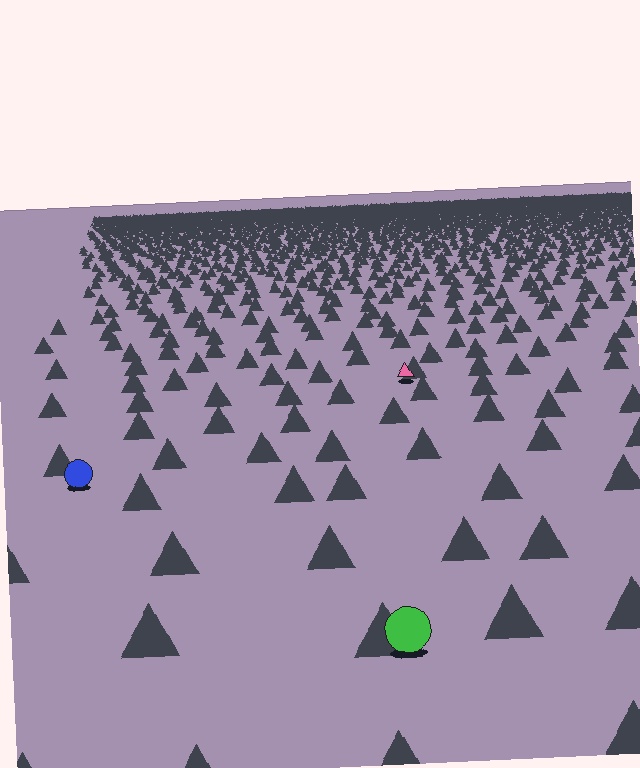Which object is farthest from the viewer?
The pink triangle is farthest from the viewer. It appears smaller and the ground texture around it is denser.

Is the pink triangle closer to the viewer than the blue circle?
No. The blue circle is closer — you can tell from the texture gradient: the ground texture is coarser near it.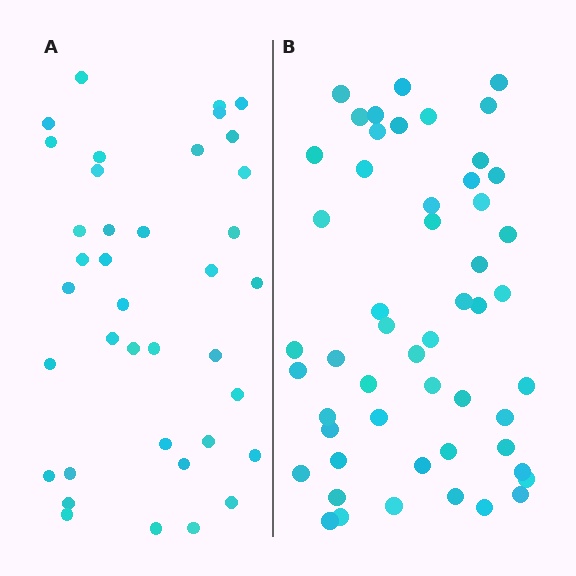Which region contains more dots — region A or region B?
Region B (the right region) has more dots.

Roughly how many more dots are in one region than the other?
Region B has approximately 15 more dots than region A.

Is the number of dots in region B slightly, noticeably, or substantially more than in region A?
Region B has noticeably more, but not dramatically so. The ratio is roughly 1.4 to 1.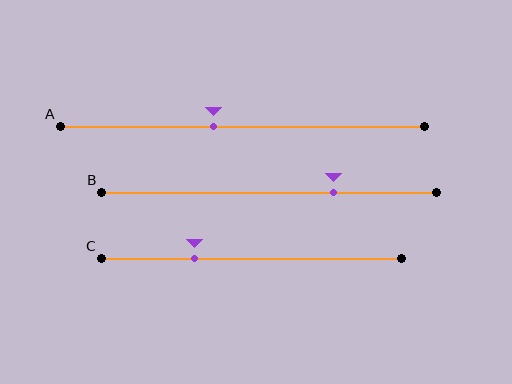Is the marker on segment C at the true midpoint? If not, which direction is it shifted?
No, the marker on segment C is shifted to the left by about 19% of the segment length.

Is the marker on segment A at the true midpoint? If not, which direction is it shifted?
No, the marker on segment A is shifted to the left by about 8% of the segment length.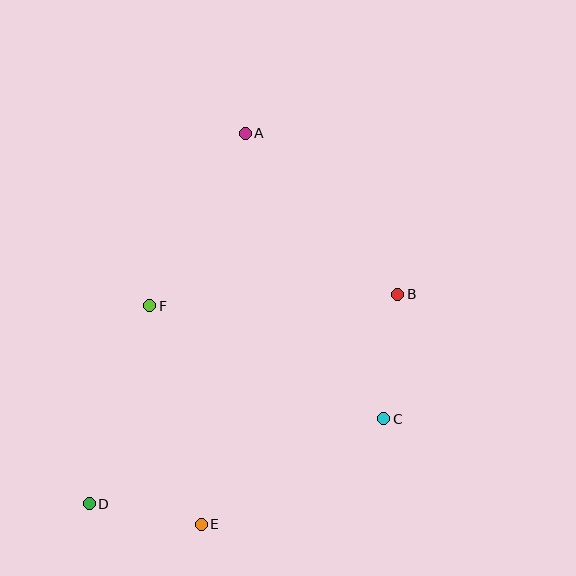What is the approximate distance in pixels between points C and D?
The distance between C and D is approximately 307 pixels.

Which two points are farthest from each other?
Points A and D are farthest from each other.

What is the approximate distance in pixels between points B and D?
The distance between B and D is approximately 373 pixels.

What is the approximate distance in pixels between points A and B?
The distance between A and B is approximately 222 pixels.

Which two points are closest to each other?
Points D and E are closest to each other.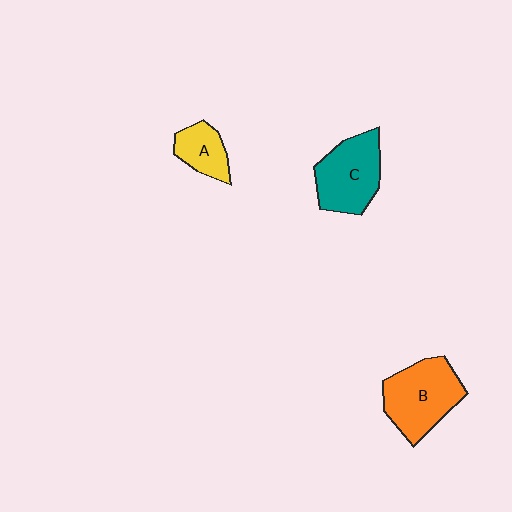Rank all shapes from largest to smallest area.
From largest to smallest: B (orange), C (teal), A (yellow).